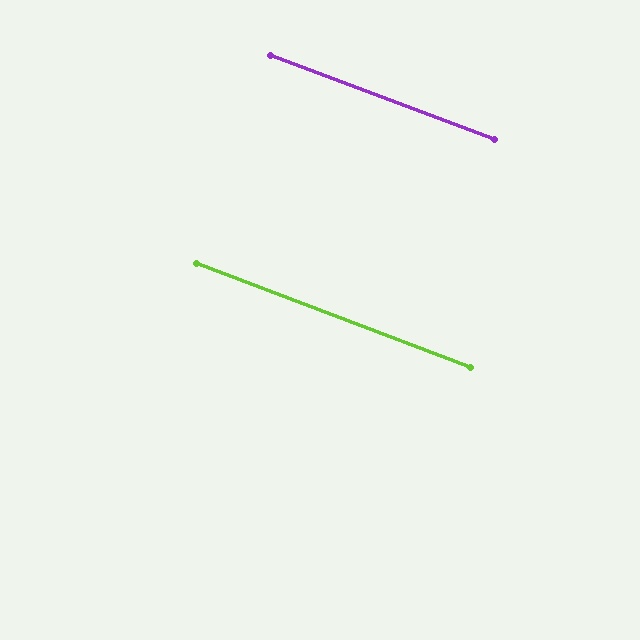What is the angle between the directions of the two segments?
Approximately 0 degrees.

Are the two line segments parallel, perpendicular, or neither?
Parallel — their directions differ by only 0.3°.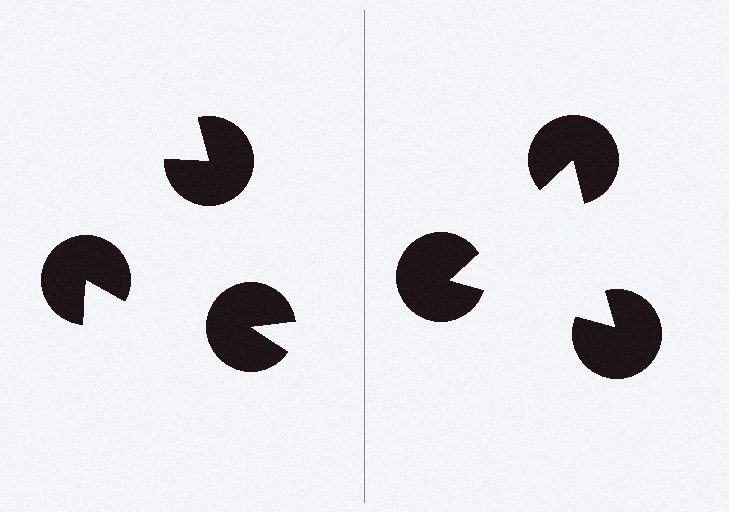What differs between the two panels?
The pac-man discs are positioned identically on both sides; only the wedge orientations differ. On the right they align to a triangle; on the left they are misaligned.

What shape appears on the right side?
An illusory triangle.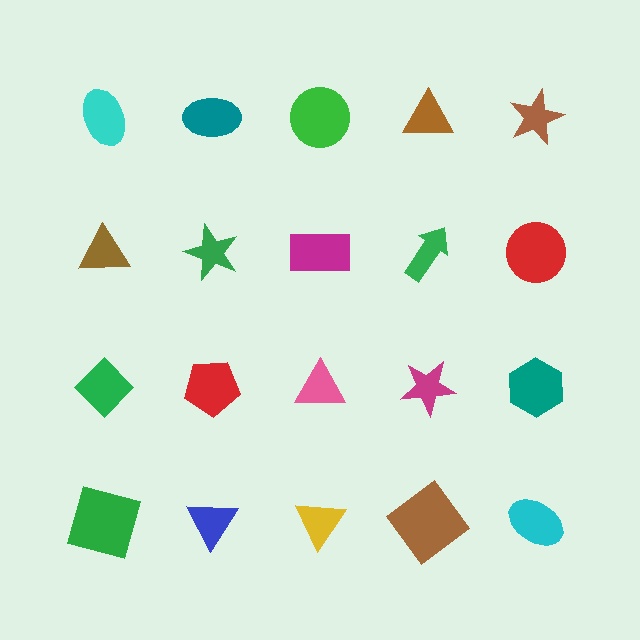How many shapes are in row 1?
5 shapes.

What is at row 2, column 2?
A green star.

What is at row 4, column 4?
A brown diamond.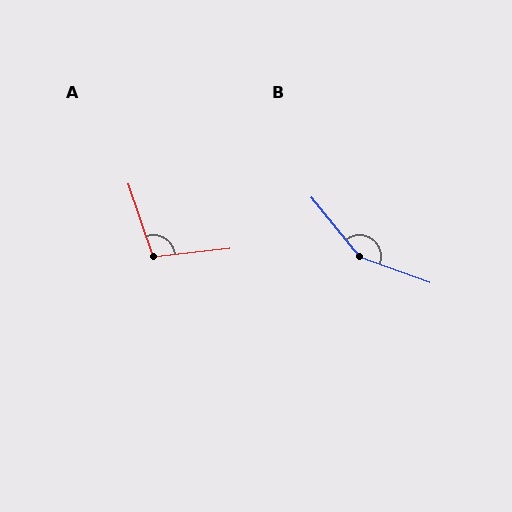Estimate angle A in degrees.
Approximately 102 degrees.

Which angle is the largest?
B, at approximately 149 degrees.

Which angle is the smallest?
A, at approximately 102 degrees.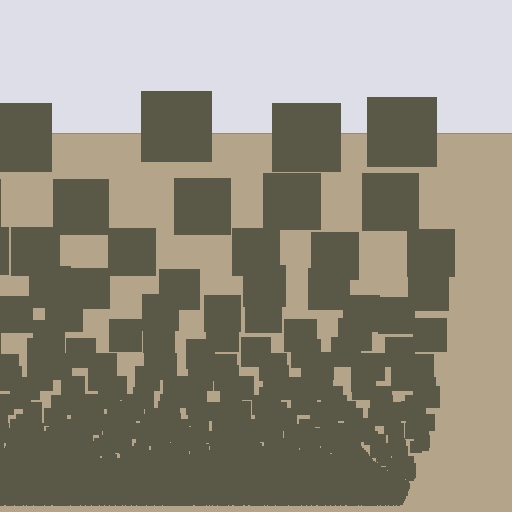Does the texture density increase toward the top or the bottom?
Density increases toward the bottom.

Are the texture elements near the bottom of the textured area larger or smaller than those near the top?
Smaller. The gradient is inverted — elements near the bottom are smaller and denser.